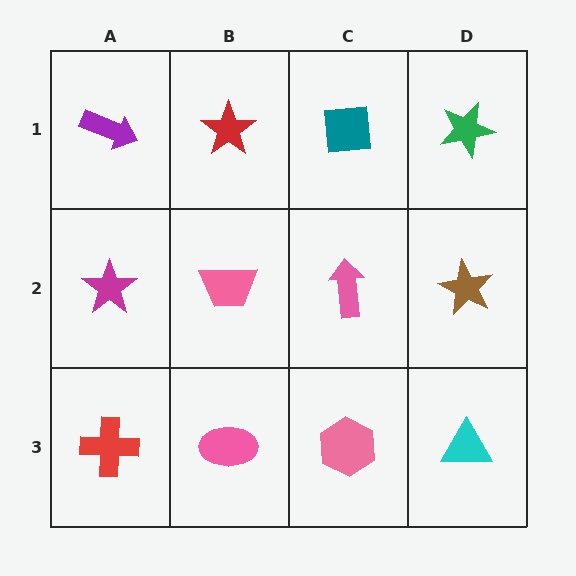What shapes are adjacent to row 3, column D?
A brown star (row 2, column D), a pink hexagon (row 3, column C).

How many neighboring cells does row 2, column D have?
3.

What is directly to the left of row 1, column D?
A teal square.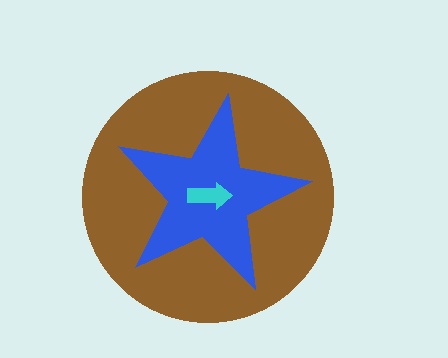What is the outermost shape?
The brown circle.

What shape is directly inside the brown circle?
The blue star.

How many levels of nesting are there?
3.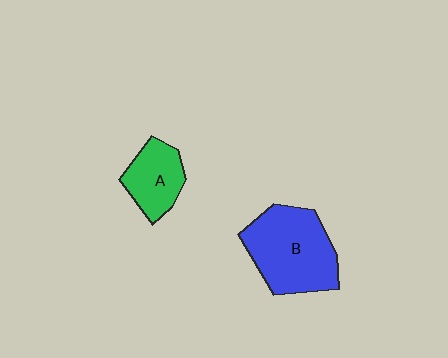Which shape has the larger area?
Shape B (blue).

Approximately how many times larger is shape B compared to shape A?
Approximately 1.9 times.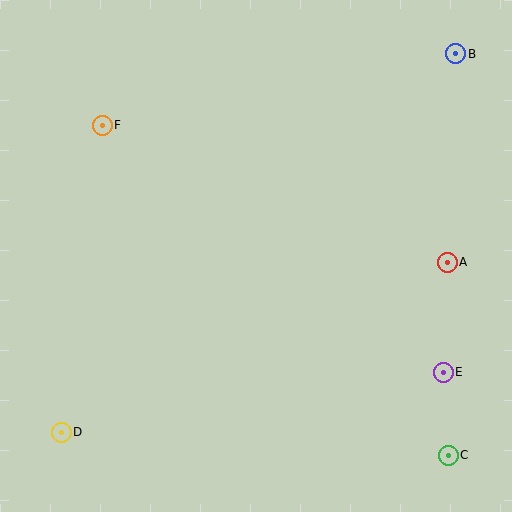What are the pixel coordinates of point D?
Point D is at (61, 432).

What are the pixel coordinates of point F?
Point F is at (102, 125).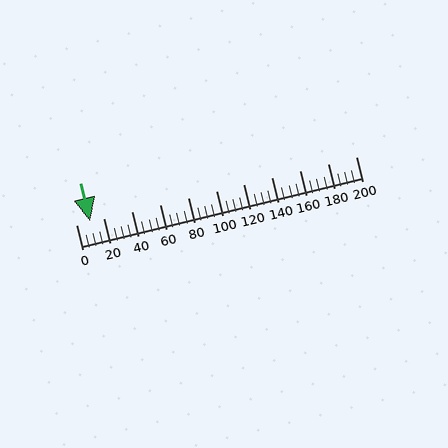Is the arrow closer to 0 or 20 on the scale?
The arrow is closer to 20.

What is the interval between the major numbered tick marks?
The major tick marks are spaced 20 units apart.